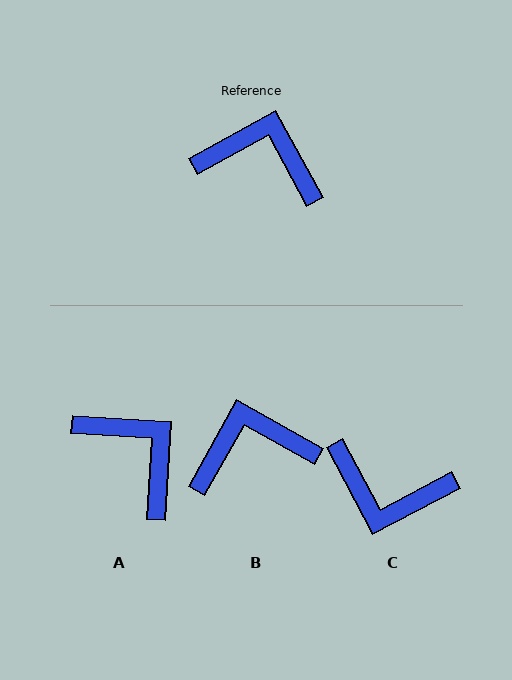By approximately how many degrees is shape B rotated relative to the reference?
Approximately 32 degrees counter-clockwise.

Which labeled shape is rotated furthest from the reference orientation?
C, about 179 degrees away.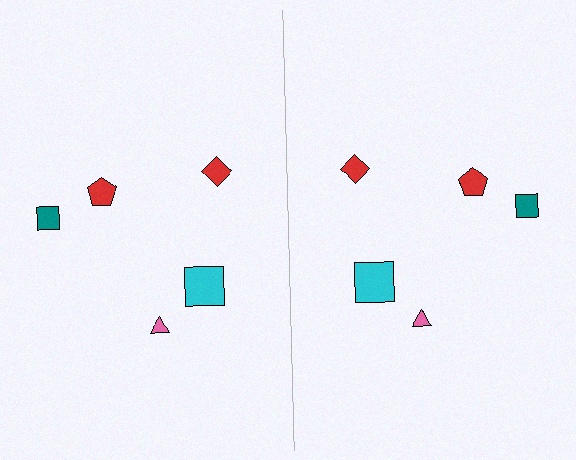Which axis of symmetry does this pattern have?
The pattern has a vertical axis of symmetry running through the center of the image.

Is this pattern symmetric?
Yes, this pattern has bilateral (reflection) symmetry.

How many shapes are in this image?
There are 10 shapes in this image.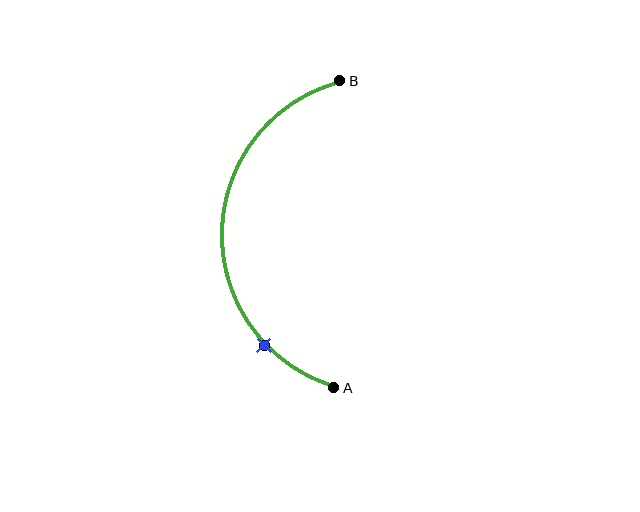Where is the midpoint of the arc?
The arc midpoint is the point on the curve farthest from the straight line joining A and B. It sits to the left of that line.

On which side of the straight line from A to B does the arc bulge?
The arc bulges to the left of the straight line connecting A and B.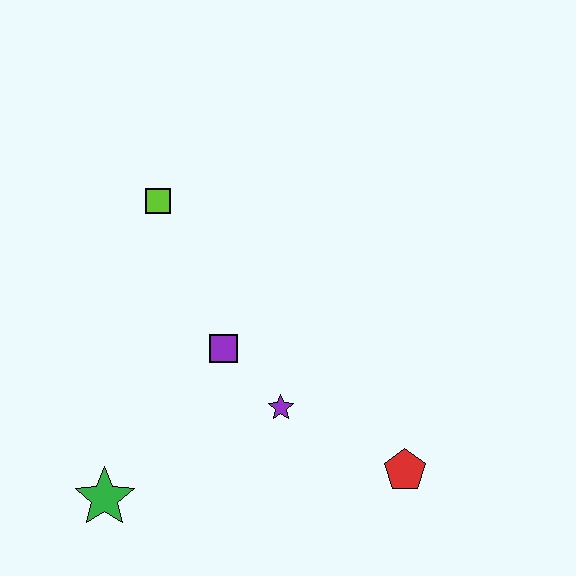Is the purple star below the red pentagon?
No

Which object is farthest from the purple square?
The red pentagon is farthest from the purple square.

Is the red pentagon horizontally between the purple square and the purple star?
No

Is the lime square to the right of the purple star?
No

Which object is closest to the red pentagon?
The purple star is closest to the red pentagon.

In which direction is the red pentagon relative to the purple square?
The red pentagon is to the right of the purple square.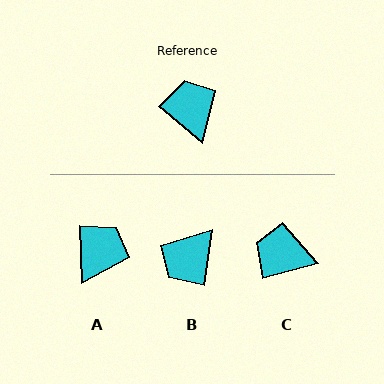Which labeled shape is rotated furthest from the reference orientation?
B, about 122 degrees away.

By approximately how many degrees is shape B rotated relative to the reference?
Approximately 122 degrees counter-clockwise.